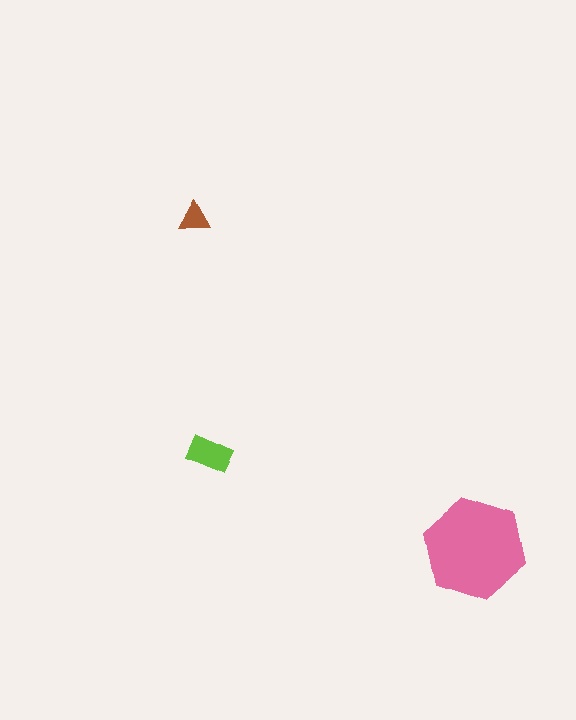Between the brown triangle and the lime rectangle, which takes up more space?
The lime rectangle.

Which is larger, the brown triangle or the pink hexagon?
The pink hexagon.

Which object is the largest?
The pink hexagon.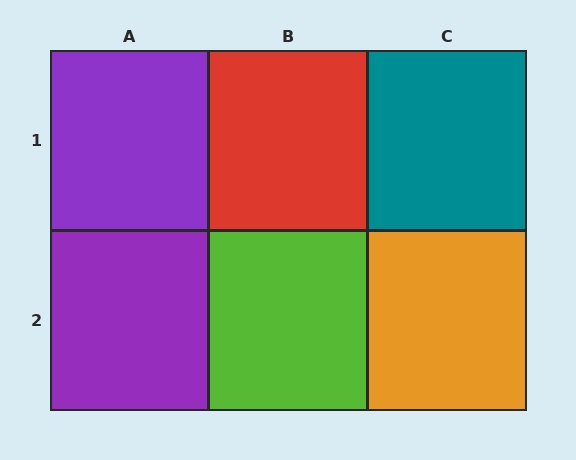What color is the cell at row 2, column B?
Lime.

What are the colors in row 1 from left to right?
Purple, red, teal.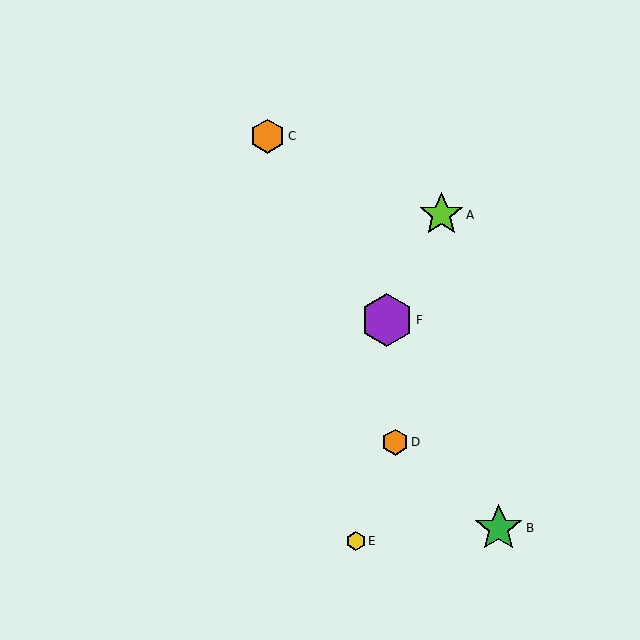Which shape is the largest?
The purple hexagon (labeled F) is the largest.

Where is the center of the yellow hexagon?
The center of the yellow hexagon is at (356, 541).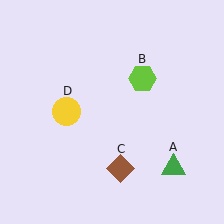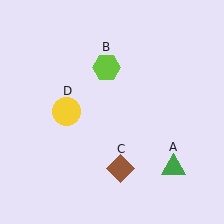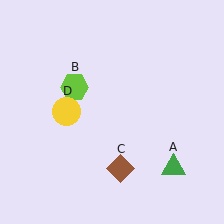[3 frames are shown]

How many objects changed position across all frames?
1 object changed position: lime hexagon (object B).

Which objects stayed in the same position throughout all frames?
Green triangle (object A) and brown diamond (object C) and yellow circle (object D) remained stationary.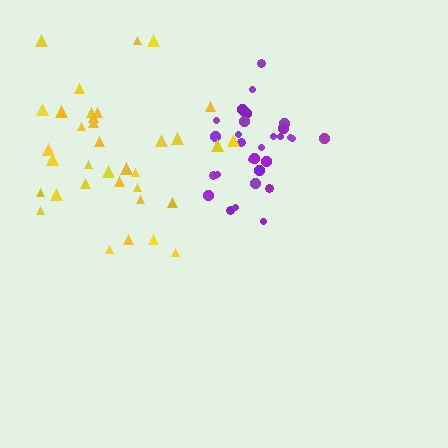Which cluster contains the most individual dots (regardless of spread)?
Yellow (35).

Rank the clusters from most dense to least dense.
purple, yellow.